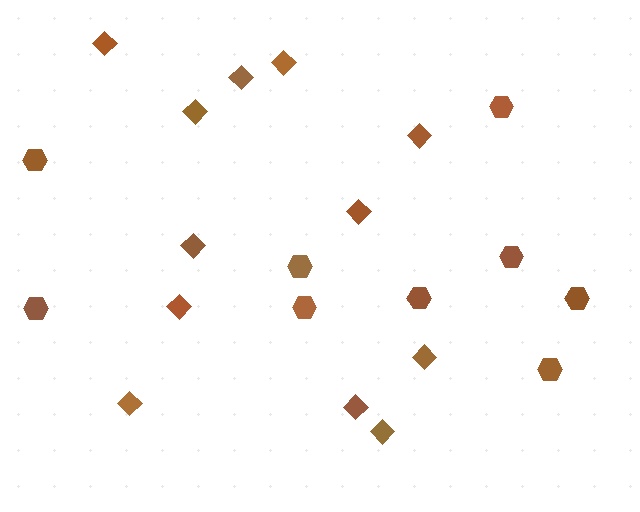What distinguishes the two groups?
There are 2 groups: one group of diamonds (12) and one group of hexagons (9).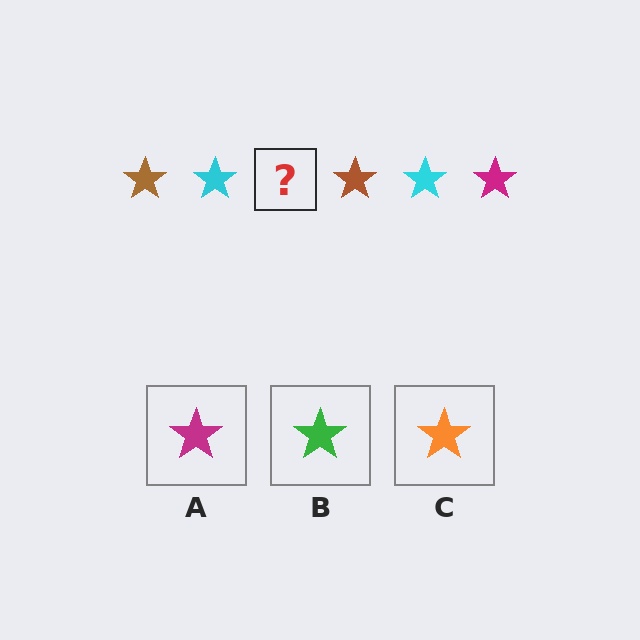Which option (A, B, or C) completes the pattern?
A.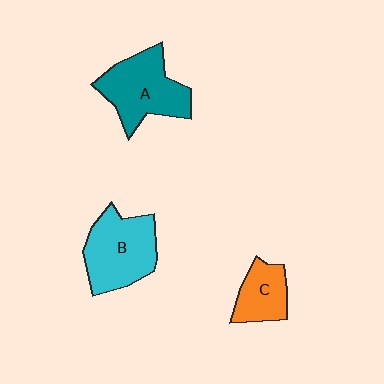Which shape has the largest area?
Shape B (cyan).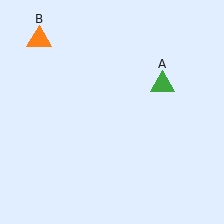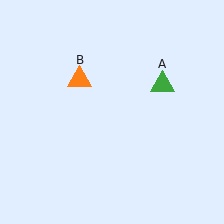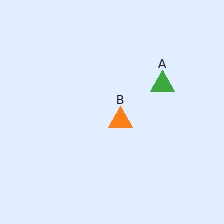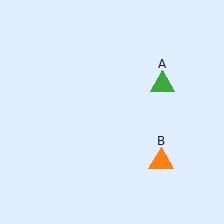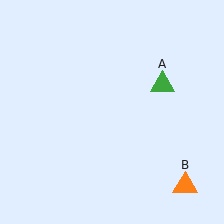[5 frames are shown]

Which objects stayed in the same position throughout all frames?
Green triangle (object A) remained stationary.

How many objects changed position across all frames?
1 object changed position: orange triangle (object B).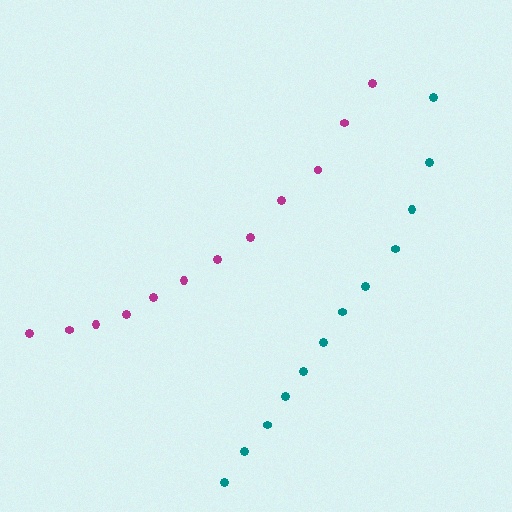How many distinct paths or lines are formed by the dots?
There are 2 distinct paths.